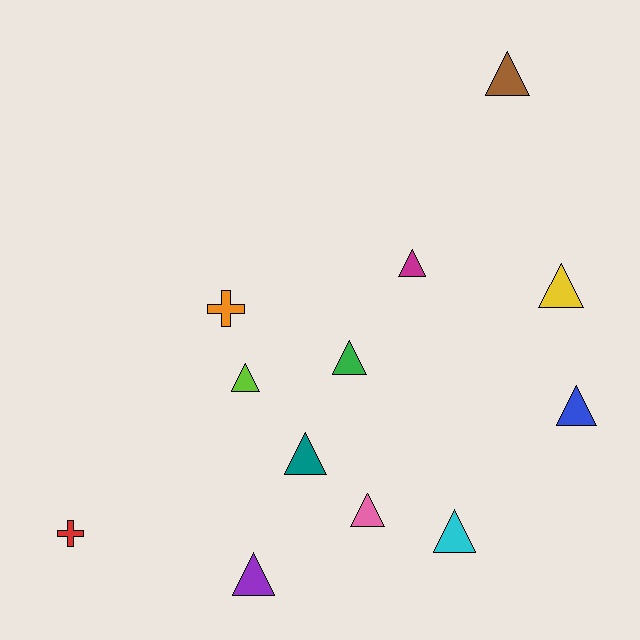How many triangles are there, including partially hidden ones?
There are 10 triangles.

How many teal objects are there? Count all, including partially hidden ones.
There is 1 teal object.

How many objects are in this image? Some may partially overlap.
There are 12 objects.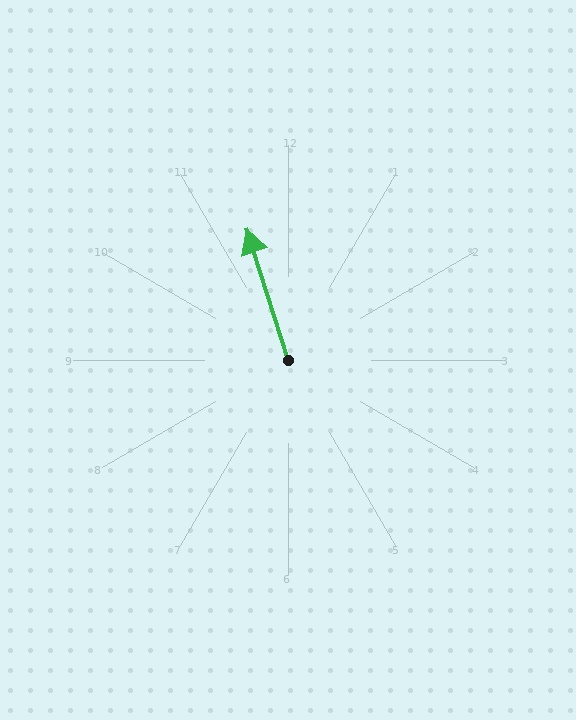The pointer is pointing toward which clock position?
Roughly 11 o'clock.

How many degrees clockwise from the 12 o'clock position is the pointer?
Approximately 343 degrees.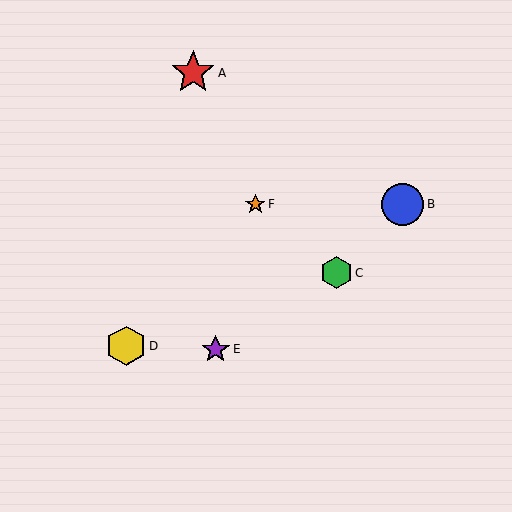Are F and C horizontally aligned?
No, F is at y≈204 and C is at y≈273.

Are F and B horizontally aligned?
Yes, both are at y≈204.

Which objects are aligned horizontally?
Objects B, F are aligned horizontally.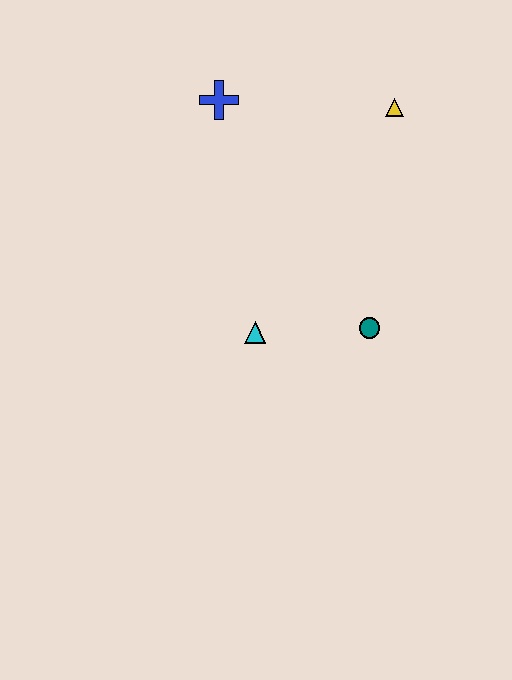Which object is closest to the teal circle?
The cyan triangle is closest to the teal circle.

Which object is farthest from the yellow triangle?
The cyan triangle is farthest from the yellow triangle.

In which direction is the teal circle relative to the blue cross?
The teal circle is below the blue cross.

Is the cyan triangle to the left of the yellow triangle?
Yes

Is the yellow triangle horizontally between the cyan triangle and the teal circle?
No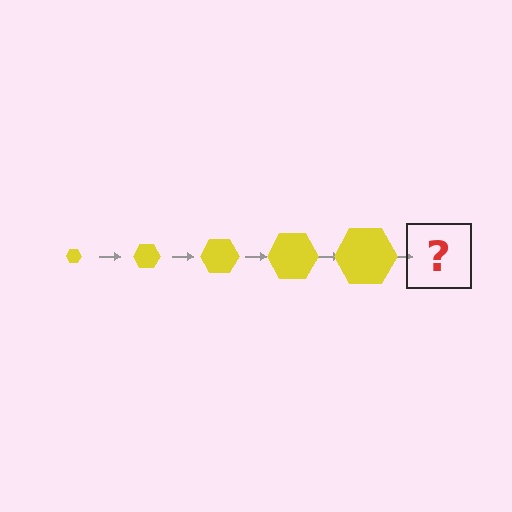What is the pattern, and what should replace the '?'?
The pattern is that the hexagon gets progressively larger each step. The '?' should be a yellow hexagon, larger than the previous one.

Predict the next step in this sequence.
The next step is a yellow hexagon, larger than the previous one.